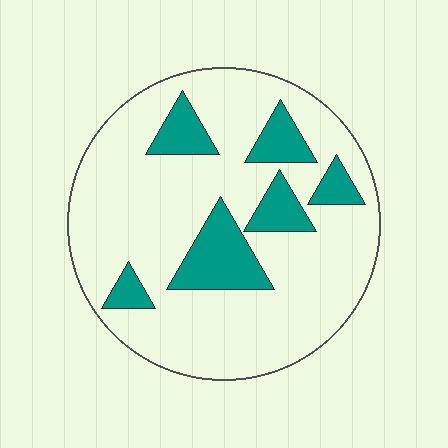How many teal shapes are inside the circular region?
6.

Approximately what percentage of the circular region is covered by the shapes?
Approximately 20%.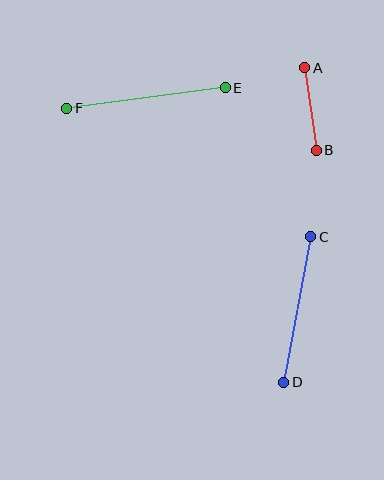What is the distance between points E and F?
The distance is approximately 160 pixels.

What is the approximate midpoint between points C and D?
The midpoint is at approximately (297, 310) pixels.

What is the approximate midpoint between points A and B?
The midpoint is at approximately (311, 109) pixels.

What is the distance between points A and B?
The distance is approximately 83 pixels.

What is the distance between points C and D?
The distance is approximately 148 pixels.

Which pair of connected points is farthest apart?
Points E and F are farthest apart.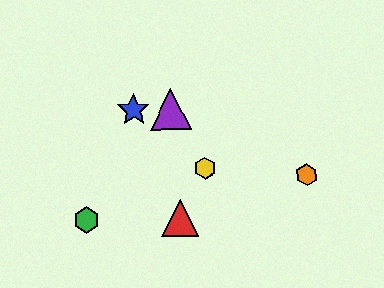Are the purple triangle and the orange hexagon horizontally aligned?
No, the purple triangle is at y≈109 and the orange hexagon is at y≈175.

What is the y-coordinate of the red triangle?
The red triangle is at y≈218.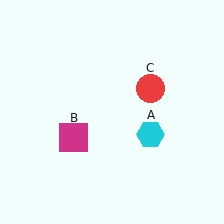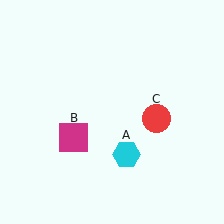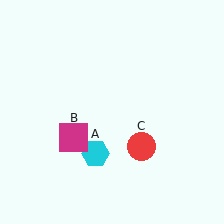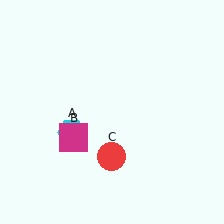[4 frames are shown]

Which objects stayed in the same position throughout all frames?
Magenta square (object B) remained stationary.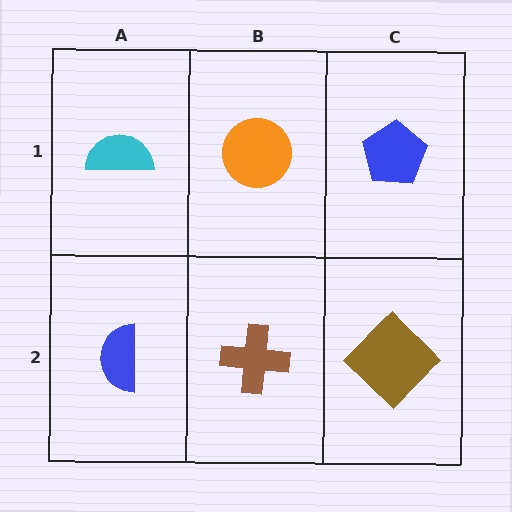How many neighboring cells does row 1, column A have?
2.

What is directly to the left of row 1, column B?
A cyan semicircle.